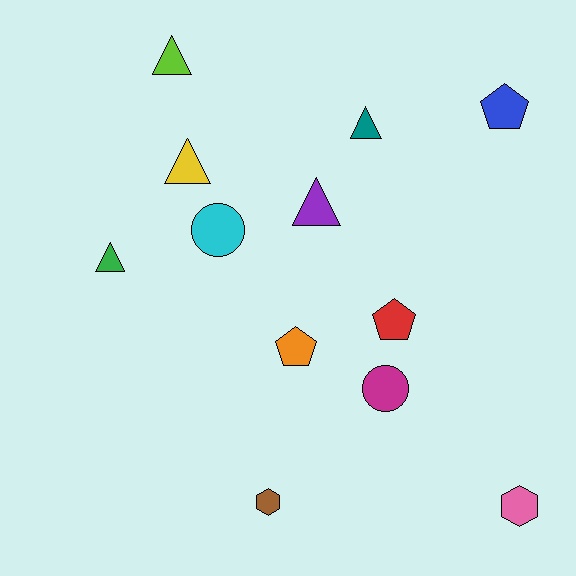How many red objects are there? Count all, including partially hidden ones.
There is 1 red object.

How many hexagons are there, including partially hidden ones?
There are 2 hexagons.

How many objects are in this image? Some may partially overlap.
There are 12 objects.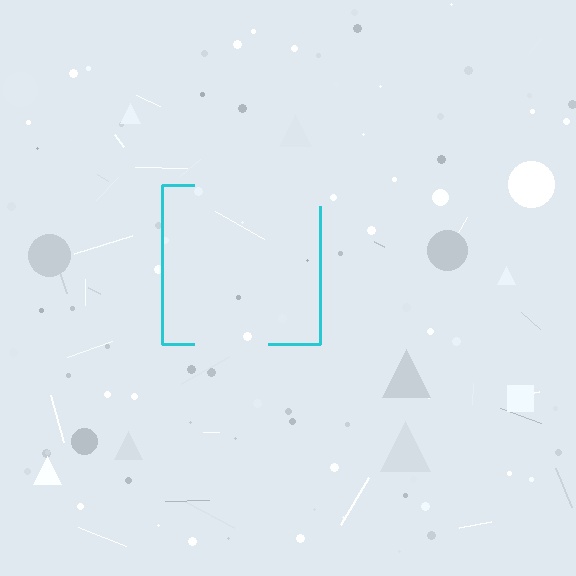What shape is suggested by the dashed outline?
The dashed outline suggests a square.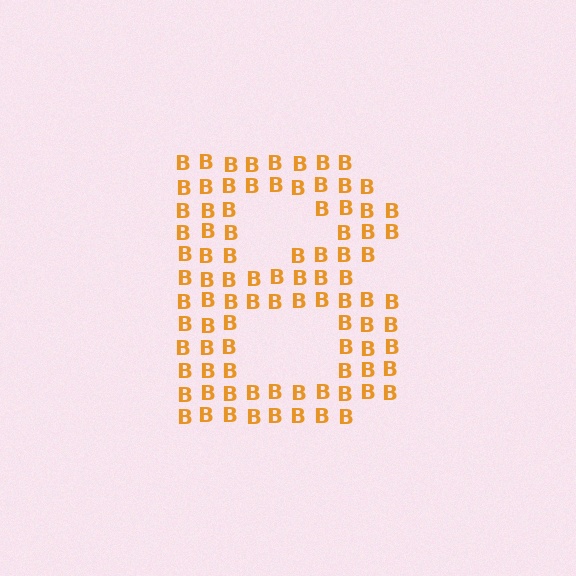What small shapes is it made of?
It is made of small letter B's.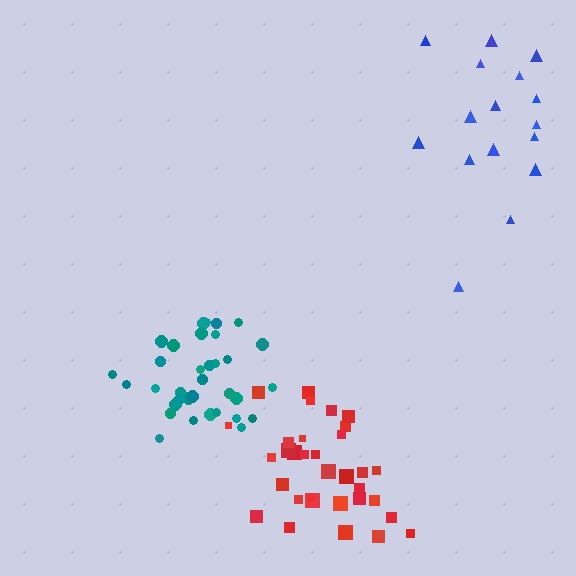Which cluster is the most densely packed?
Teal.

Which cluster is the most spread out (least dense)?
Blue.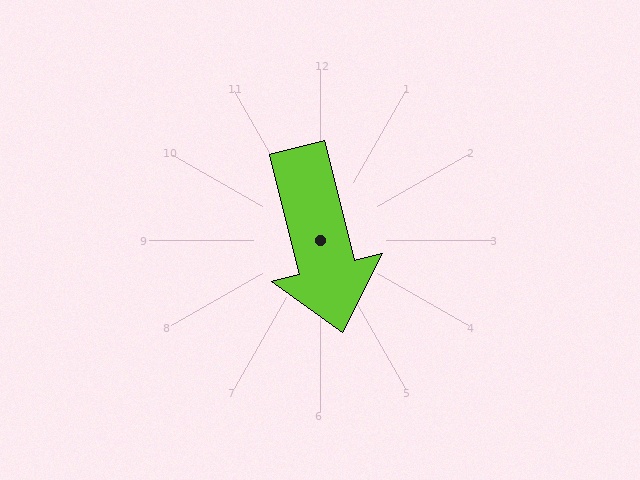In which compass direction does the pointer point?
South.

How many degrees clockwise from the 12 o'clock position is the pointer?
Approximately 166 degrees.